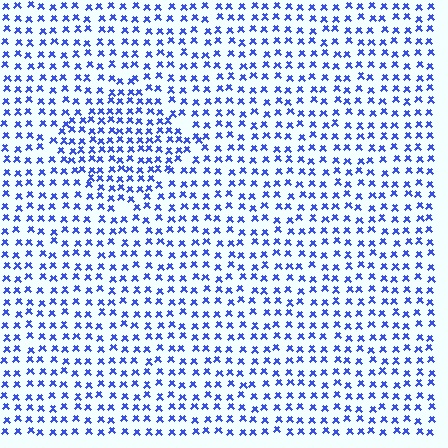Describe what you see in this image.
The image contains small blue elements arranged at two different densities. A diamond-shaped region is visible where the elements are more densely packed than the surrounding area.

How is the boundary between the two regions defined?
The boundary is defined by a change in element density (approximately 1.5x ratio). All elements are the same color, size, and shape.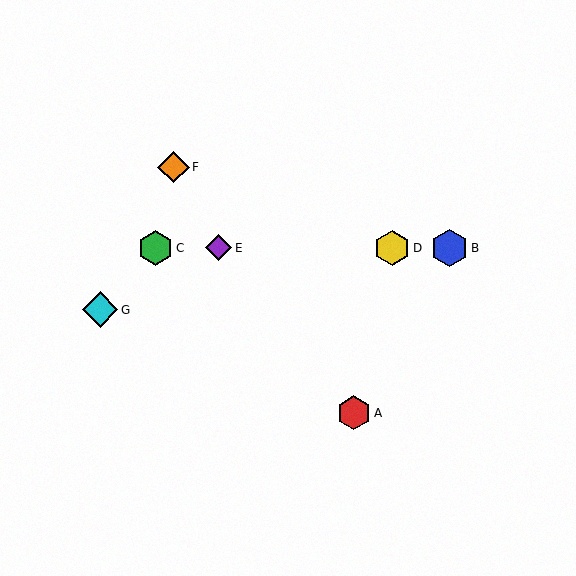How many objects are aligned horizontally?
4 objects (B, C, D, E) are aligned horizontally.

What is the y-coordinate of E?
Object E is at y≈248.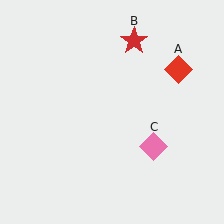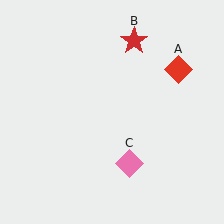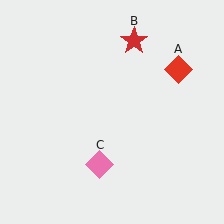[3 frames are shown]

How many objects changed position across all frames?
1 object changed position: pink diamond (object C).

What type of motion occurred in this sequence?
The pink diamond (object C) rotated clockwise around the center of the scene.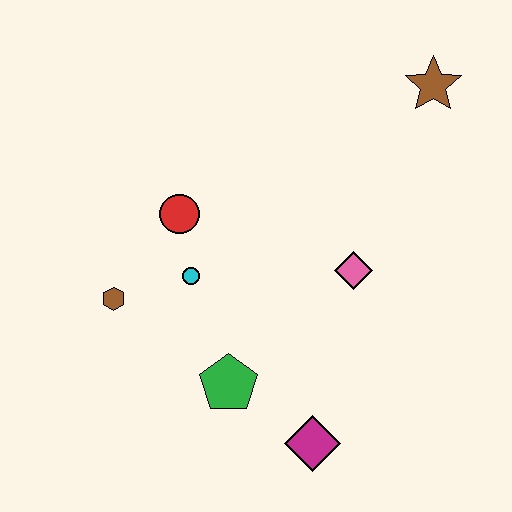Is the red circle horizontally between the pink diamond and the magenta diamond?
No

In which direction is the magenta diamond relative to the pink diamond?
The magenta diamond is below the pink diamond.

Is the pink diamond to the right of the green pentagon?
Yes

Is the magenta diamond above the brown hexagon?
No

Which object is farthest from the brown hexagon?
The brown star is farthest from the brown hexagon.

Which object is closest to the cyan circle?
The red circle is closest to the cyan circle.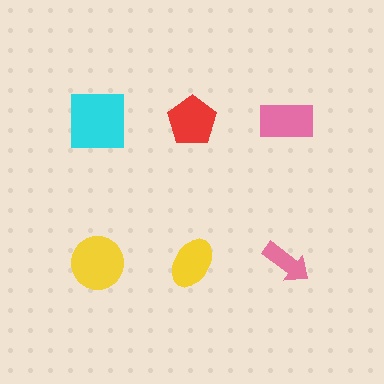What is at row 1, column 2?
A red pentagon.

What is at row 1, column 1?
A cyan square.